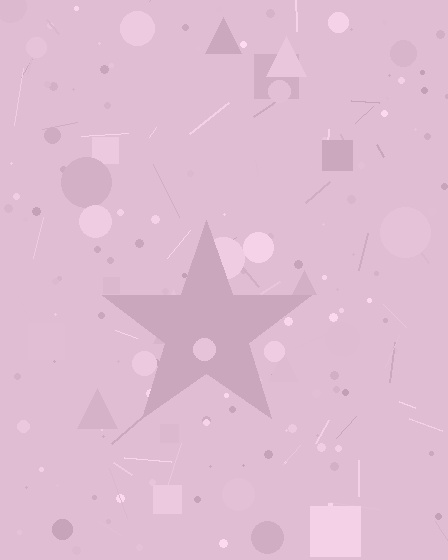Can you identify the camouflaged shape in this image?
The camouflaged shape is a star.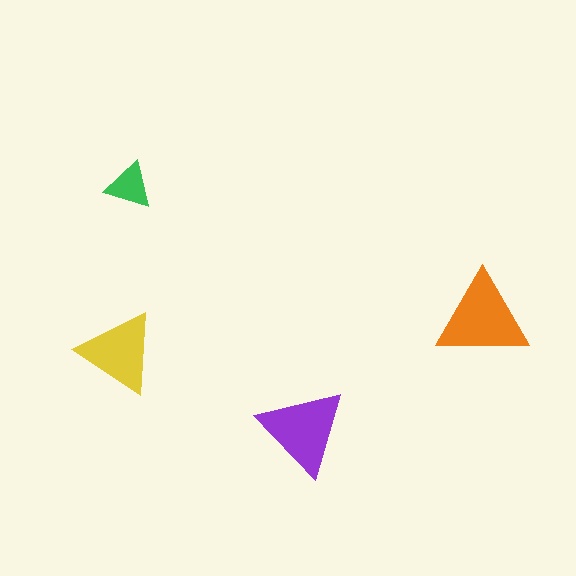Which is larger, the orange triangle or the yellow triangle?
The orange one.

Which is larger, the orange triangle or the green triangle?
The orange one.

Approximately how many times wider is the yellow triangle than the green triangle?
About 1.5 times wider.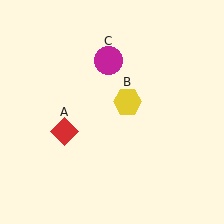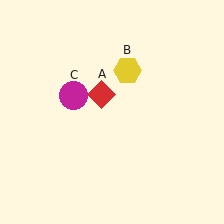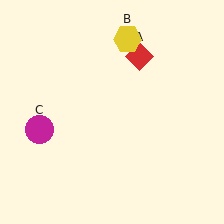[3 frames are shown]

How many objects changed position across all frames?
3 objects changed position: red diamond (object A), yellow hexagon (object B), magenta circle (object C).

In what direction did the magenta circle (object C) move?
The magenta circle (object C) moved down and to the left.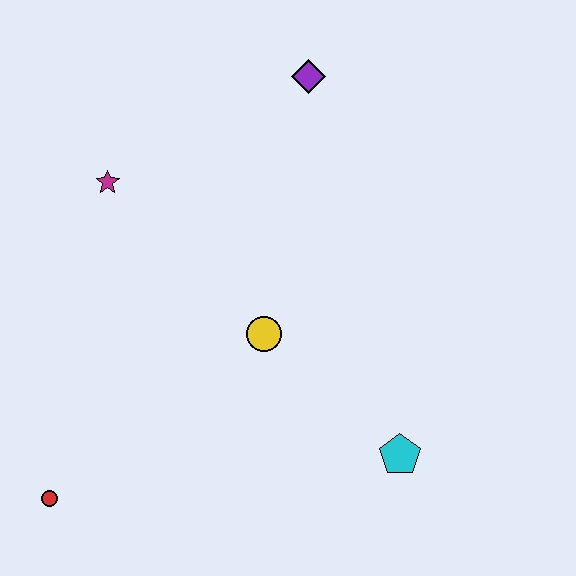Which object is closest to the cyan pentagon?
The yellow circle is closest to the cyan pentagon.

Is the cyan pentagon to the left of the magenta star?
No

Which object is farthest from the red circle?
The purple diamond is farthest from the red circle.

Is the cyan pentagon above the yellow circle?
No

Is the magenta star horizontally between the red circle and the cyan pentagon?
Yes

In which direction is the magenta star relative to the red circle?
The magenta star is above the red circle.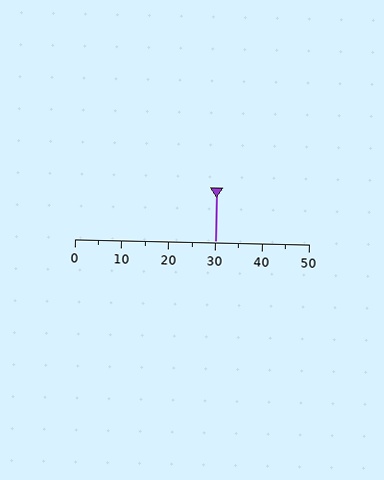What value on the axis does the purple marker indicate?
The marker indicates approximately 30.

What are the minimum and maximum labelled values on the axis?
The axis runs from 0 to 50.